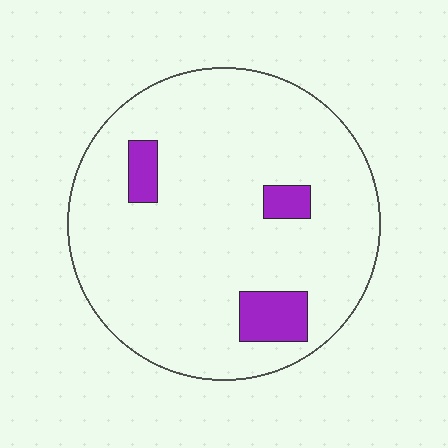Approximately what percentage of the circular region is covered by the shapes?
Approximately 10%.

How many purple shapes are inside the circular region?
3.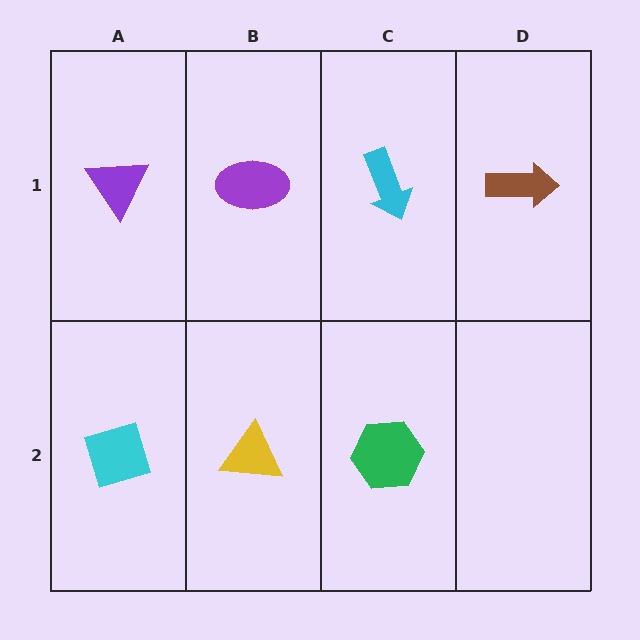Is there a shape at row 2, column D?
No, that cell is empty.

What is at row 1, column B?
A purple ellipse.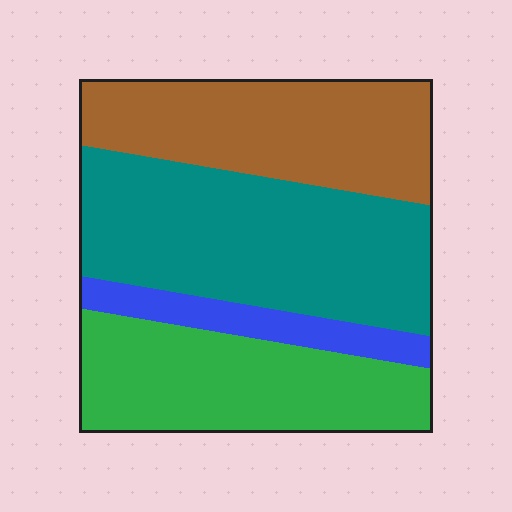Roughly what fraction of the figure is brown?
Brown takes up about one quarter (1/4) of the figure.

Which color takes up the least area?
Blue, at roughly 10%.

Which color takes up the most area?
Teal, at roughly 35%.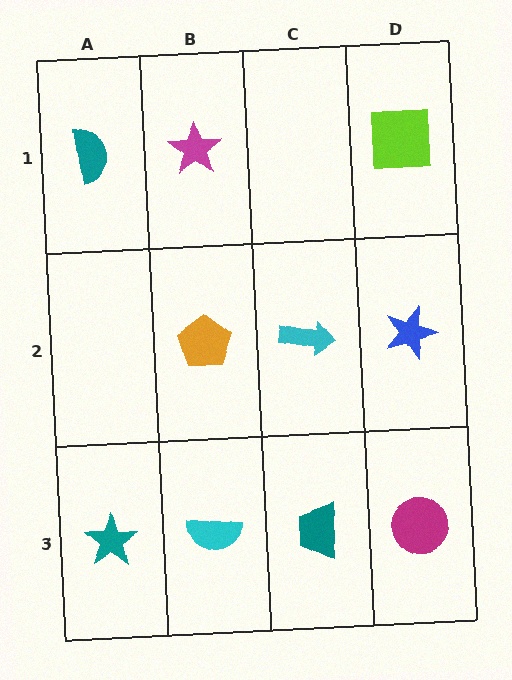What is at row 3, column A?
A teal star.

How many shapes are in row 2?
3 shapes.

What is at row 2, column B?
An orange pentagon.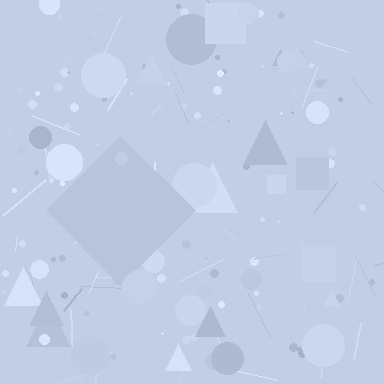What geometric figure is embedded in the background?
A diamond is embedded in the background.